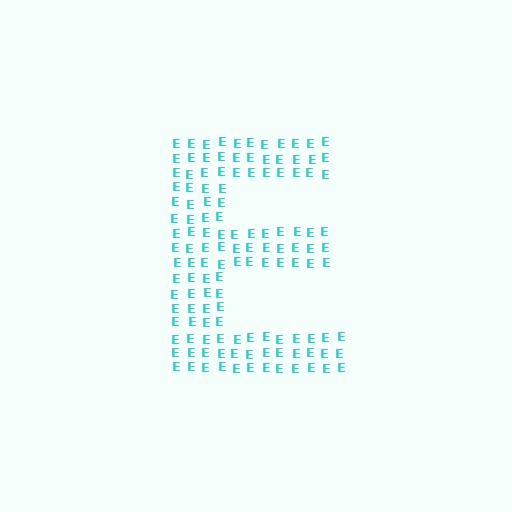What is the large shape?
The large shape is the letter E.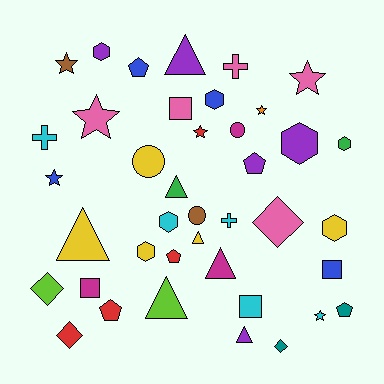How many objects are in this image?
There are 40 objects.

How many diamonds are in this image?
There are 4 diamonds.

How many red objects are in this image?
There are 4 red objects.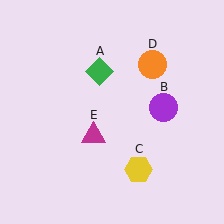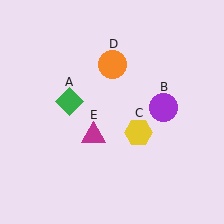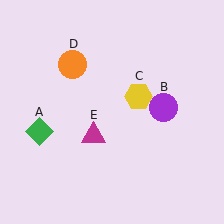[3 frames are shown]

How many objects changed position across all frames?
3 objects changed position: green diamond (object A), yellow hexagon (object C), orange circle (object D).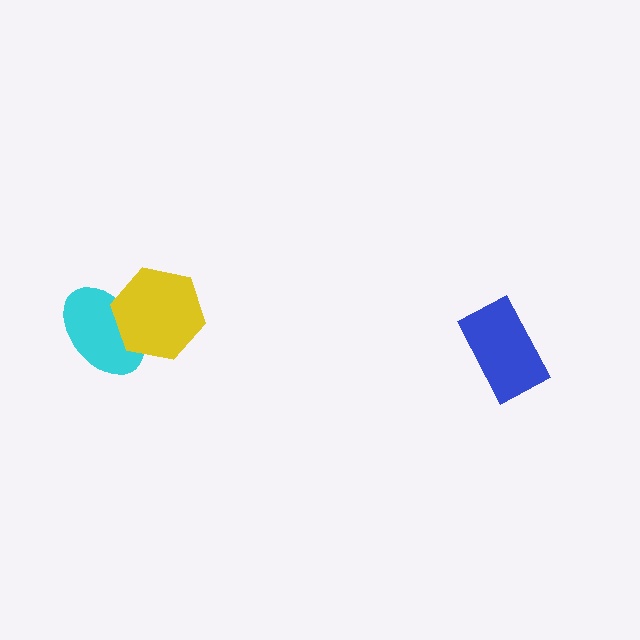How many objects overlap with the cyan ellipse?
1 object overlaps with the cyan ellipse.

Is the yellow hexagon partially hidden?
No, no other shape covers it.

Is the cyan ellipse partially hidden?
Yes, it is partially covered by another shape.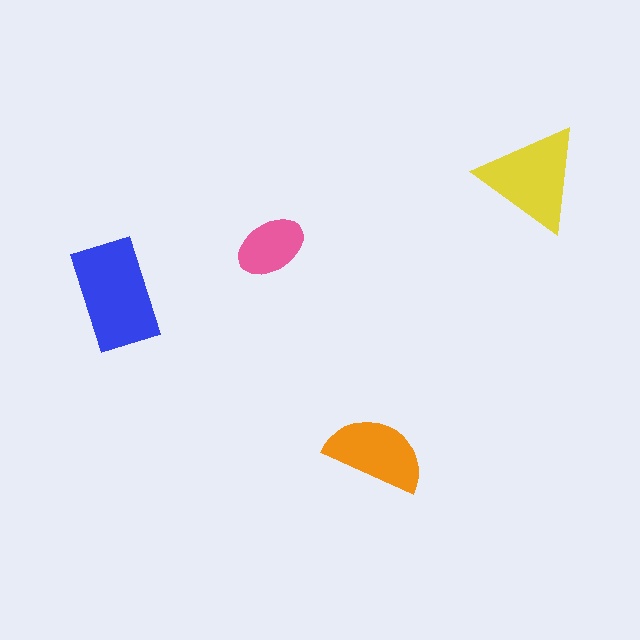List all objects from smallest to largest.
The pink ellipse, the orange semicircle, the yellow triangle, the blue rectangle.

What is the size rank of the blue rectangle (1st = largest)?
1st.